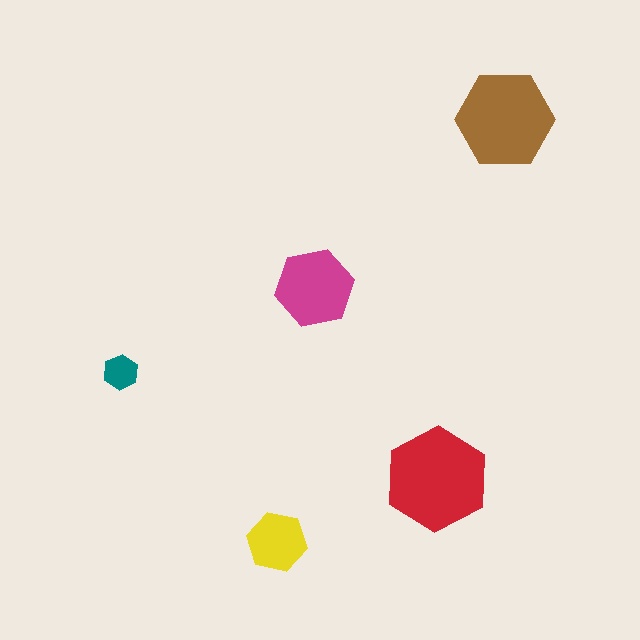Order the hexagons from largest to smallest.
the red one, the brown one, the magenta one, the yellow one, the teal one.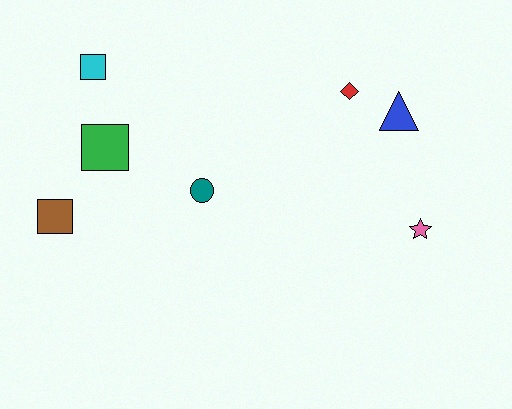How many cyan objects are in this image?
There is 1 cyan object.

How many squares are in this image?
There are 3 squares.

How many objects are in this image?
There are 7 objects.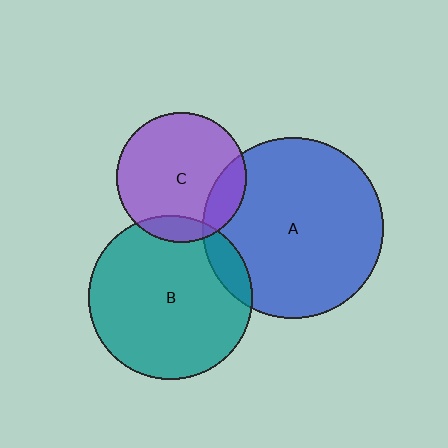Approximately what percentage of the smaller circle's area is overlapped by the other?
Approximately 10%.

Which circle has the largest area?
Circle A (blue).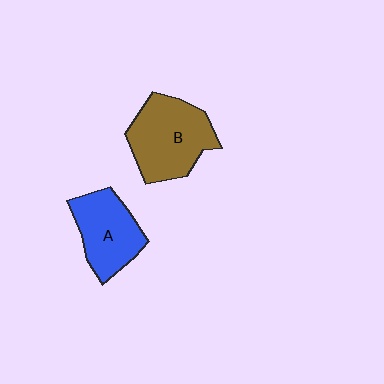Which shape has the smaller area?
Shape A (blue).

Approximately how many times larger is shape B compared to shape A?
Approximately 1.3 times.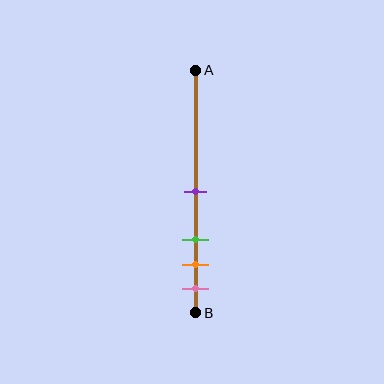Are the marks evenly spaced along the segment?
No, the marks are not evenly spaced.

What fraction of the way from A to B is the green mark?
The green mark is approximately 70% (0.7) of the way from A to B.